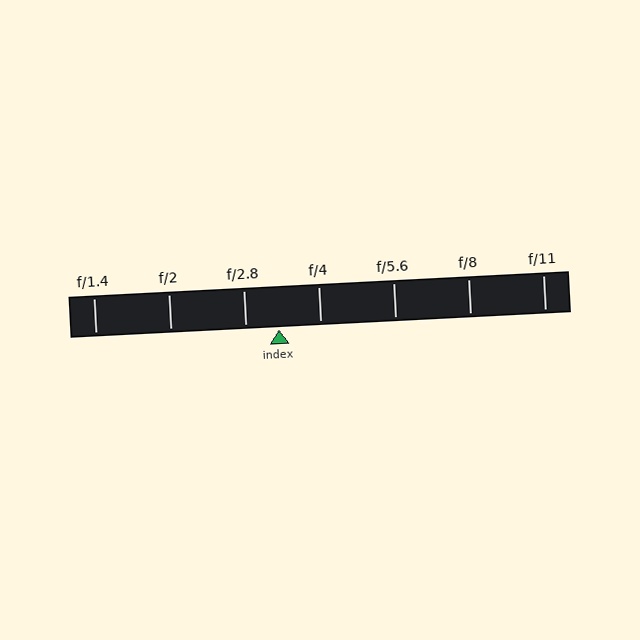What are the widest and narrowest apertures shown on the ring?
The widest aperture shown is f/1.4 and the narrowest is f/11.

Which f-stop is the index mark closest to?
The index mark is closest to f/2.8.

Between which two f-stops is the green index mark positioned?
The index mark is between f/2.8 and f/4.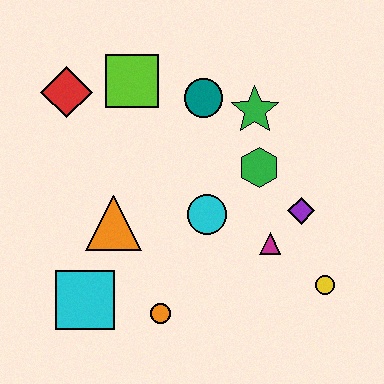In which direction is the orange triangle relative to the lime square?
The orange triangle is below the lime square.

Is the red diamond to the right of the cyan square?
No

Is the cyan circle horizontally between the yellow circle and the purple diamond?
No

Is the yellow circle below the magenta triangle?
Yes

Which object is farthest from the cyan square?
The green star is farthest from the cyan square.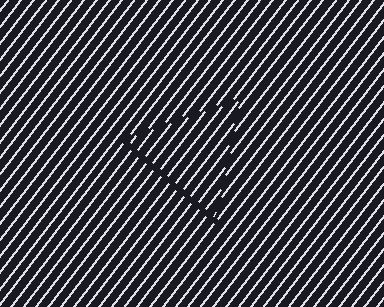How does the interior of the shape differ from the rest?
The interior of the shape contains the same grating, shifted by half a period — the contour is defined by the phase discontinuity where line-ends from the inner and outer gratings abut.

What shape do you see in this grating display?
An illusory triangle. The interior of the shape contains the same grating, shifted by half a period — the contour is defined by the phase discontinuity where line-ends from the inner and outer gratings abut.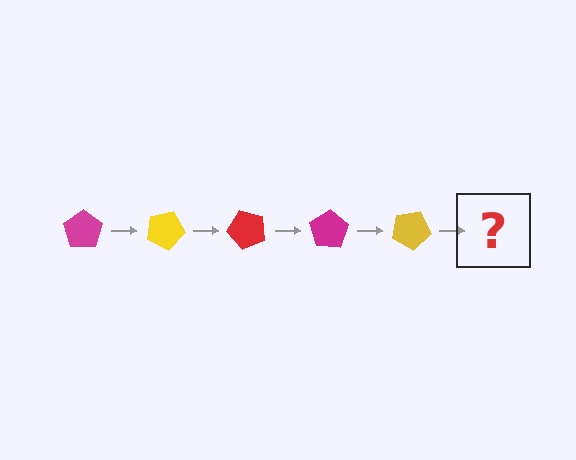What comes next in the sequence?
The next element should be a red pentagon, rotated 125 degrees from the start.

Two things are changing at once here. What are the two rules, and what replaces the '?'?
The two rules are that it rotates 25 degrees each step and the color cycles through magenta, yellow, and red. The '?' should be a red pentagon, rotated 125 degrees from the start.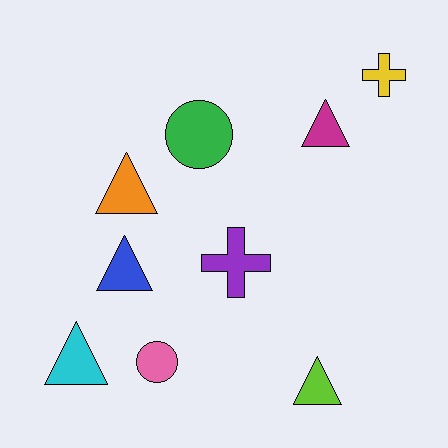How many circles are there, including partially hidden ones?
There are 2 circles.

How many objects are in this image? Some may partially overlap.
There are 9 objects.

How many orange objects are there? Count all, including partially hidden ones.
There is 1 orange object.